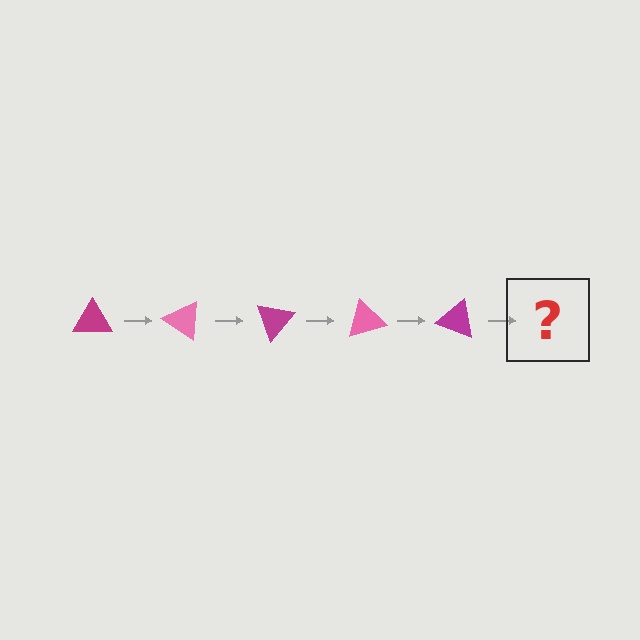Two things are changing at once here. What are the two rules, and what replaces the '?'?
The two rules are that it rotates 35 degrees each step and the color cycles through magenta and pink. The '?' should be a pink triangle, rotated 175 degrees from the start.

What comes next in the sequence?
The next element should be a pink triangle, rotated 175 degrees from the start.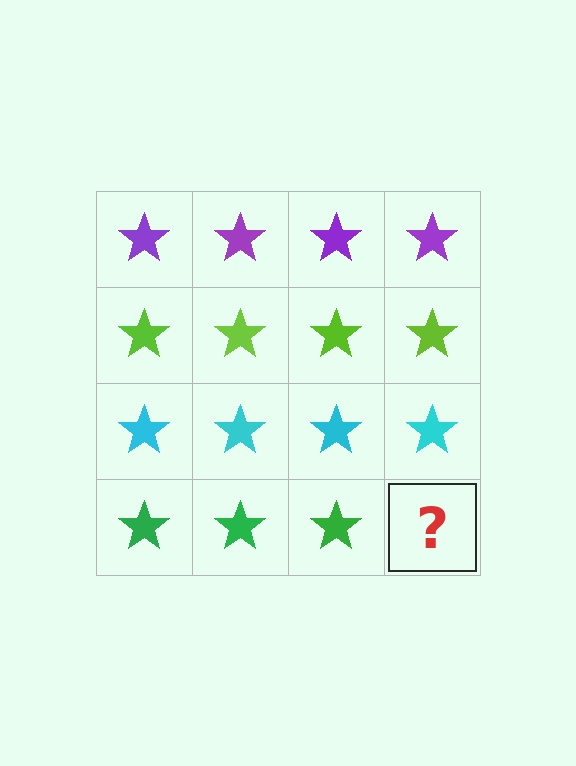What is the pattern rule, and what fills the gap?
The rule is that each row has a consistent color. The gap should be filled with a green star.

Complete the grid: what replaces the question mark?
The question mark should be replaced with a green star.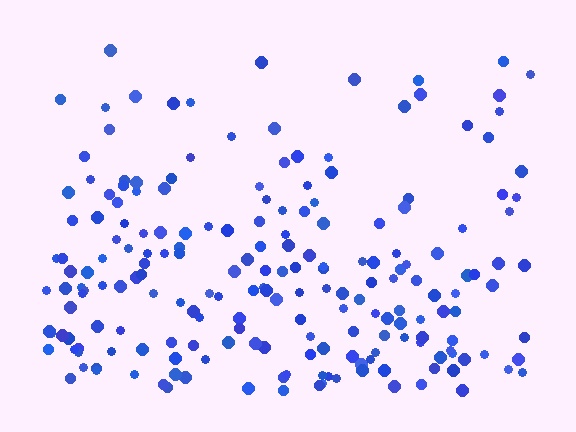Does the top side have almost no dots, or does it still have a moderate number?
Still a moderate number, just noticeably fewer than the bottom.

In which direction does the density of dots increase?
From top to bottom, with the bottom side densest.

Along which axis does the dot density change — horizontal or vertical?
Vertical.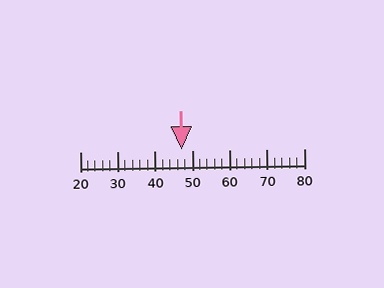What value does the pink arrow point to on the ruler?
The pink arrow points to approximately 47.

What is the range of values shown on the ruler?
The ruler shows values from 20 to 80.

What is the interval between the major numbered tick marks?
The major tick marks are spaced 10 units apart.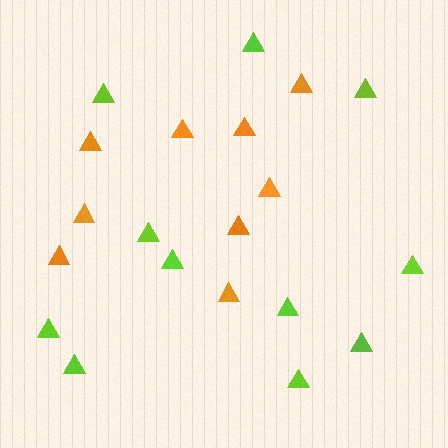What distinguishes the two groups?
There are 2 groups: one group of orange triangles (9) and one group of lime triangles (11).